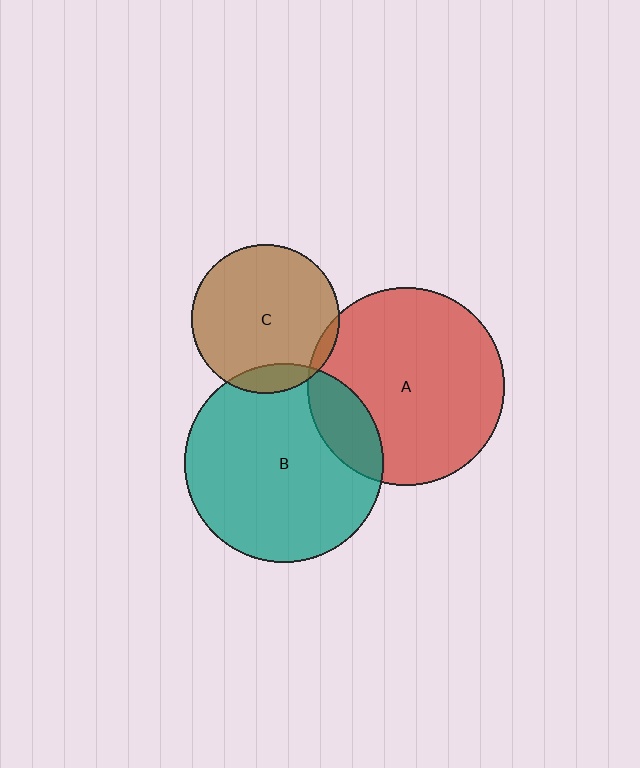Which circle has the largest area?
Circle B (teal).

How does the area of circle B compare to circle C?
Approximately 1.8 times.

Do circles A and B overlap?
Yes.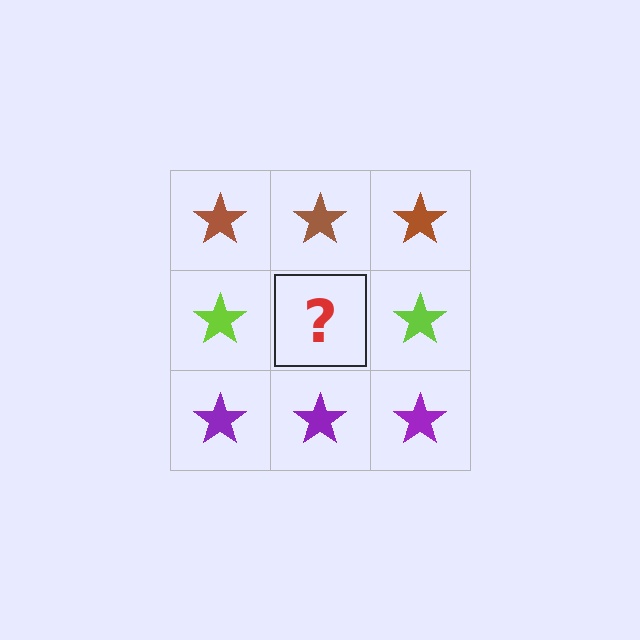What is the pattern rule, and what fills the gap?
The rule is that each row has a consistent color. The gap should be filled with a lime star.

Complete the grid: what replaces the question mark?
The question mark should be replaced with a lime star.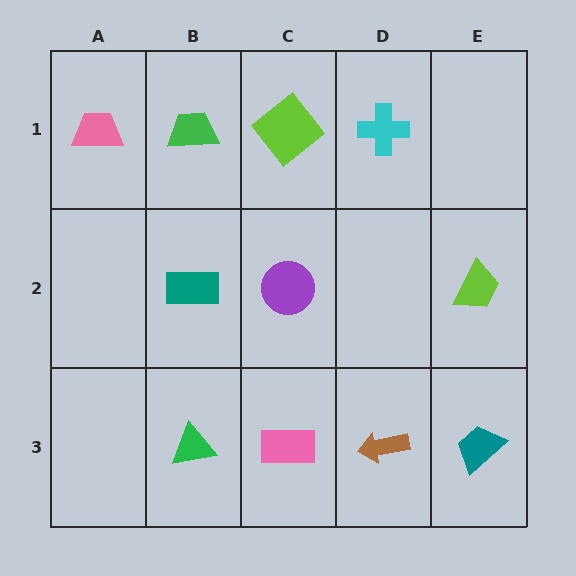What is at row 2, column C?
A purple circle.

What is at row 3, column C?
A pink rectangle.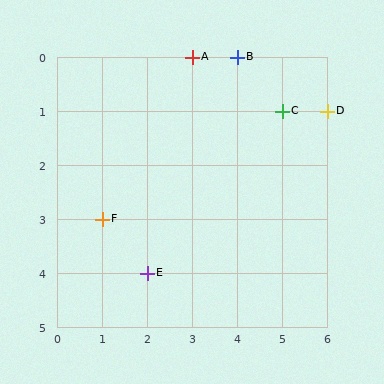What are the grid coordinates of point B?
Point B is at grid coordinates (4, 0).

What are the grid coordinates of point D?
Point D is at grid coordinates (6, 1).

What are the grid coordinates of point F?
Point F is at grid coordinates (1, 3).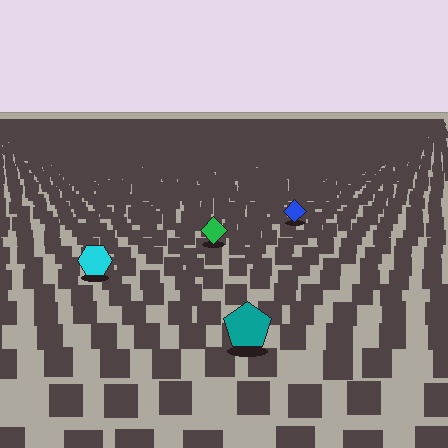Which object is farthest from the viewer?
The blue diamond is farthest from the viewer. It appears smaller and the ground texture around it is denser.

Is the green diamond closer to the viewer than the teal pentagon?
No. The teal pentagon is closer — you can tell from the texture gradient: the ground texture is coarser near it.